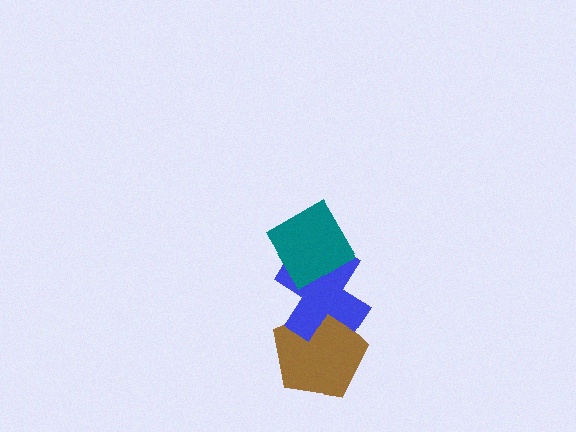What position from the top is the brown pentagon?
The brown pentagon is 3rd from the top.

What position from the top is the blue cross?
The blue cross is 2nd from the top.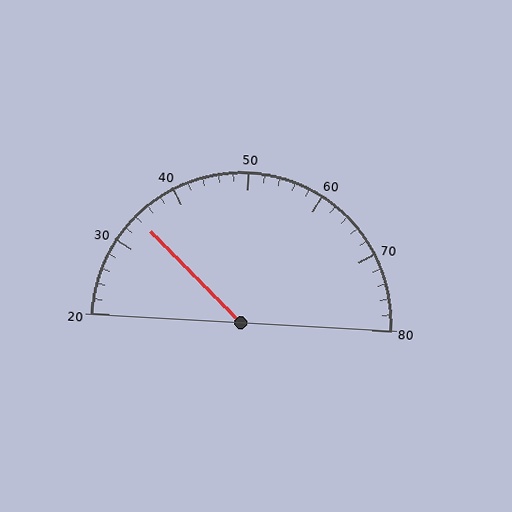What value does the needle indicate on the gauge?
The needle indicates approximately 34.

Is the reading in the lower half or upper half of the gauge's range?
The reading is in the lower half of the range (20 to 80).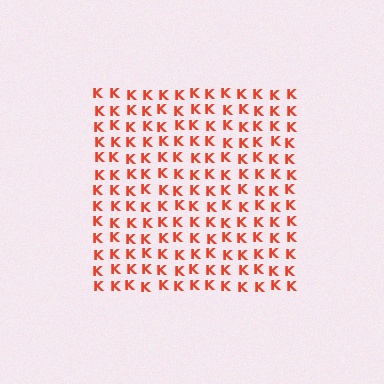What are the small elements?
The small elements are letter K's.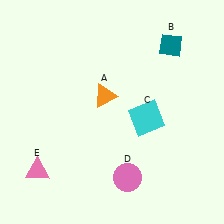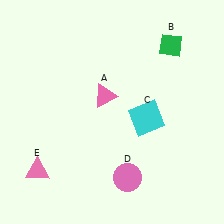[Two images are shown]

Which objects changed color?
A changed from orange to pink. B changed from teal to green.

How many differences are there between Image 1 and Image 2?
There are 2 differences between the two images.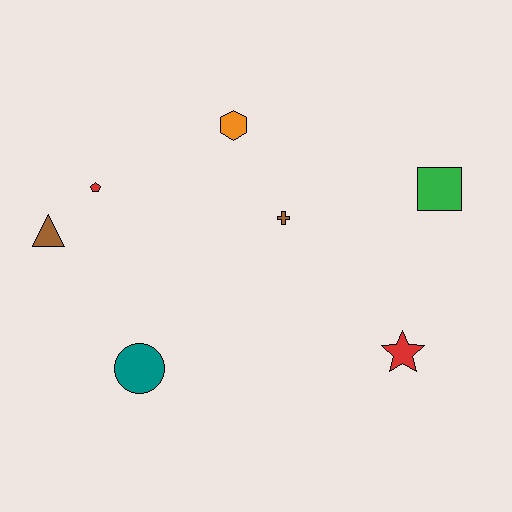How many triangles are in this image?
There is 1 triangle.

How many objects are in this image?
There are 7 objects.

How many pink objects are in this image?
There are no pink objects.